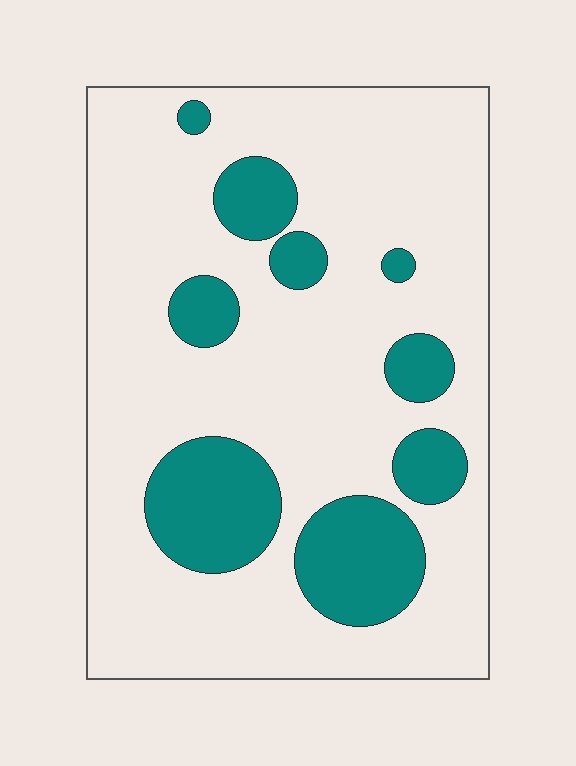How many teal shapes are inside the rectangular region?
9.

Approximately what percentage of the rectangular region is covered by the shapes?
Approximately 20%.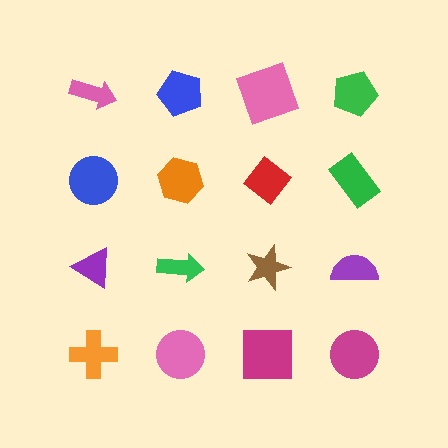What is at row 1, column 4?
A green pentagon.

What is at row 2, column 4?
A green rectangle.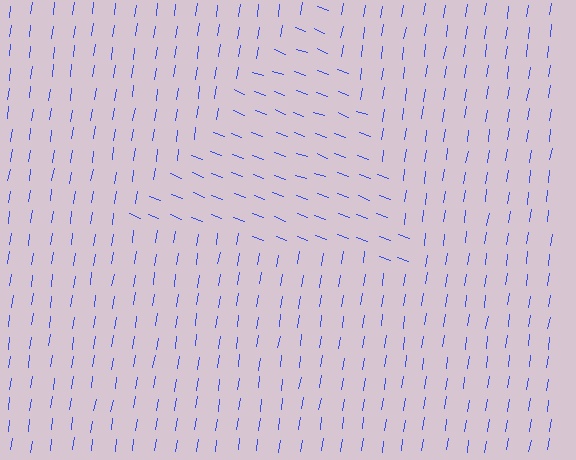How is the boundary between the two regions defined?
The boundary is defined purely by a change in line orientation (approximately 78 degrees difference). All lines are the same color and thickness.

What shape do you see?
I see a triangle.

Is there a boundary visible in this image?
Yes, there is a texture boundary formed by a change in line orientation.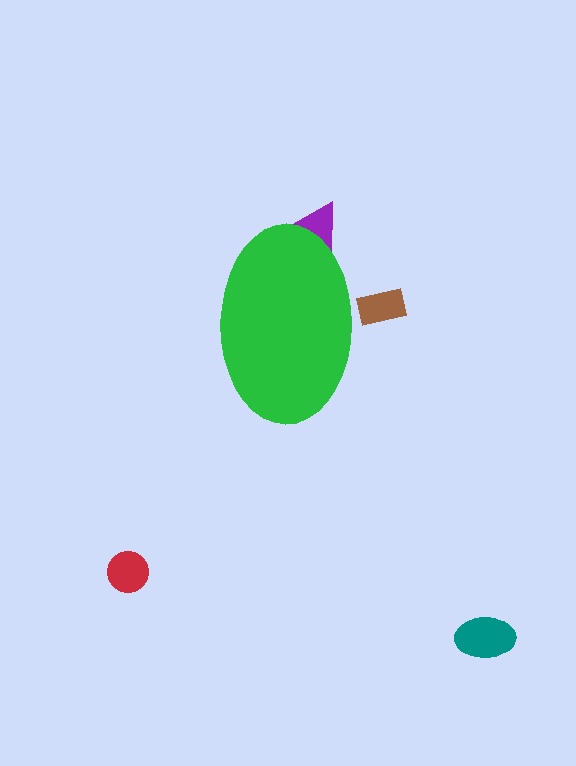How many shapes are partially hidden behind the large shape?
2 shapes are partially hidden.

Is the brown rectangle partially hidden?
Yes, the brown rectangle is partially hidden behind the green ellipse.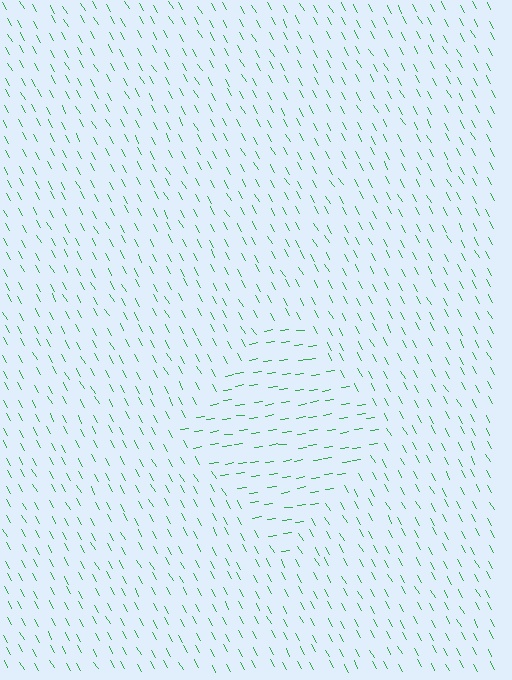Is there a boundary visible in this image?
Yes, there is a texture boundary formed by a change in line orientation.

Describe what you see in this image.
The image is filled with small green line segments. A diamond region in the image has lines oriented differently from the surrounding lines, creating a visible texture boundary.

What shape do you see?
I see a diamond.